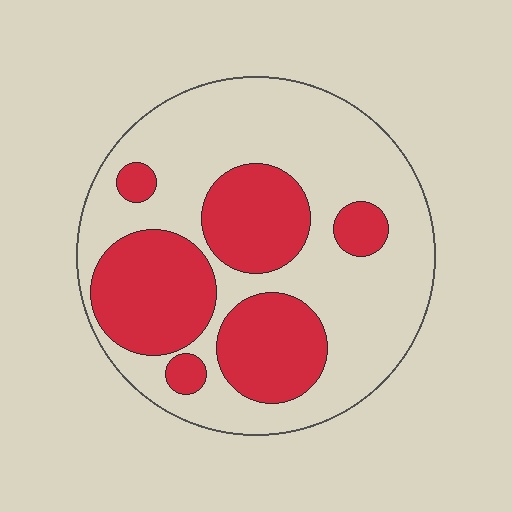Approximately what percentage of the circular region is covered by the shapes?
Approximately 35%.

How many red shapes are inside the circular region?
6.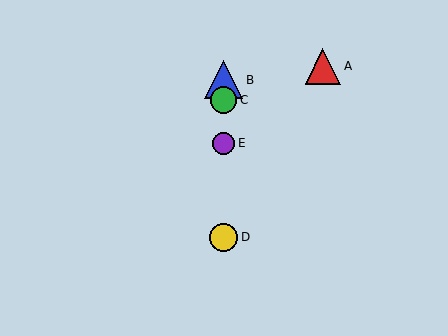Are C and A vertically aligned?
No, C is at x≈223 and A is at x≈323.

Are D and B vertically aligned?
Yes, both are at x≈223.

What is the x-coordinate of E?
Object E is at x≈223.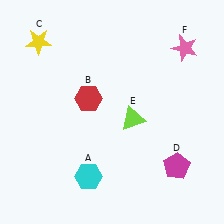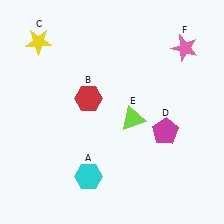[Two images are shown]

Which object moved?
The magenta pentagon (D) moved up.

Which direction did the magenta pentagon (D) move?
The magenta pentagon (D) moved up.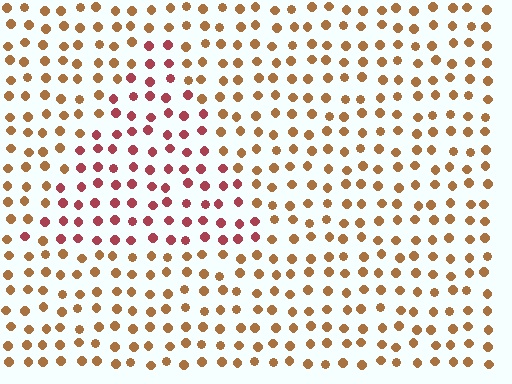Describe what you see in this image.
The image is filled with small brown elements in a uniform arrangement. A triangle-shaped region is visible where the elements are tinted to a slightly different hue, forming a subtle color boundary.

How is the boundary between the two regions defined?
The boundary is defined purely by a slight shift in hue (about 38 degrees). Spacing, size, and orientation are identical on both sides.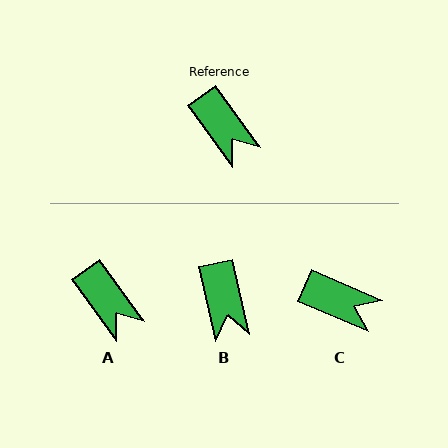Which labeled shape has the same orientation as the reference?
A.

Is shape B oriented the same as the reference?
No, it is off by about 23 degrees.